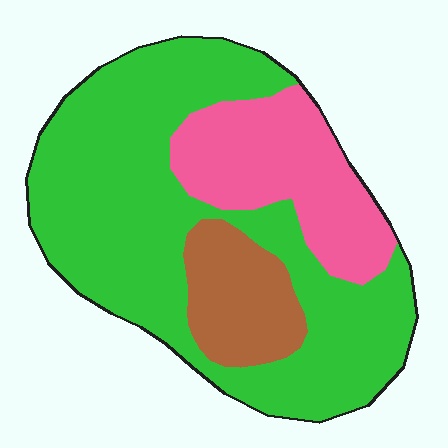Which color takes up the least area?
Brown, at roughly 15%.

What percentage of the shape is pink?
Pink covers about 25% of the shape.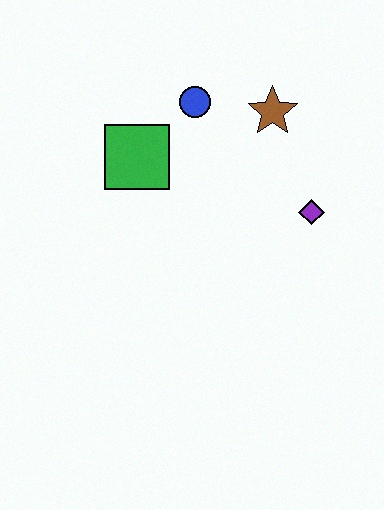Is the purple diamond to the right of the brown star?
Yes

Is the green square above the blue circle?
No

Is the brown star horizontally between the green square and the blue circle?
No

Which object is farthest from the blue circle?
The purple diamond is farthest from the blue circle.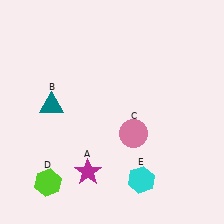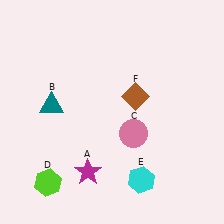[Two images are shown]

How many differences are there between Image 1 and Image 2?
There is 1 difference between the two images.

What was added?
A brown diamond (F) was added in Image 2.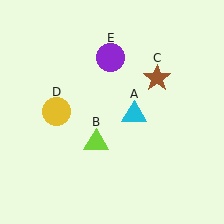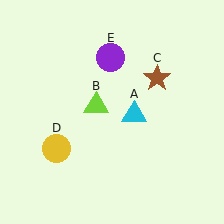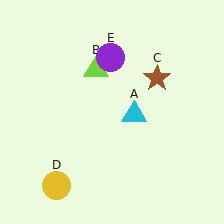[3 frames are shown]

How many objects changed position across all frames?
2 objects changed position: lime triangle (object B), yellow circle (object D).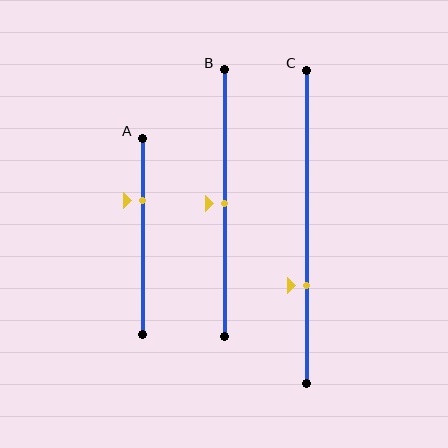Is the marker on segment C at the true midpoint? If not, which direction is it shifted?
No, the marker on segment C is shifted downward by about 19% of the segment length.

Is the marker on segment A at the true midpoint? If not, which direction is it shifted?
No, the marker on segment A is shifted upward by about 18% of the segment length.